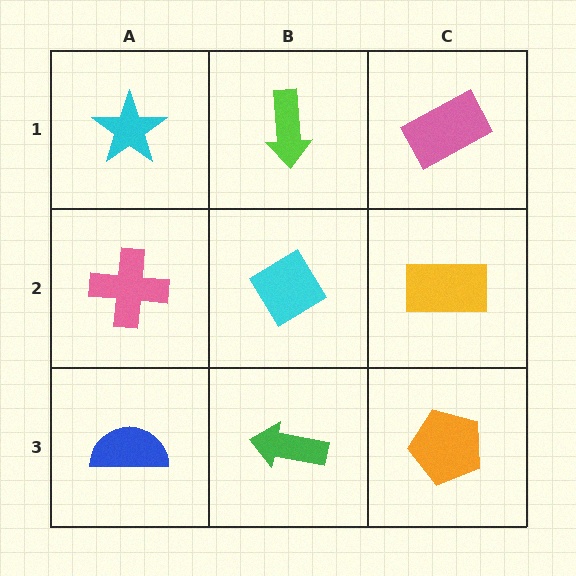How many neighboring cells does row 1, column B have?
3.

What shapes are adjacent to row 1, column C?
A yellow rectangle (row 2, column C), a lime arrow (row 1, column B).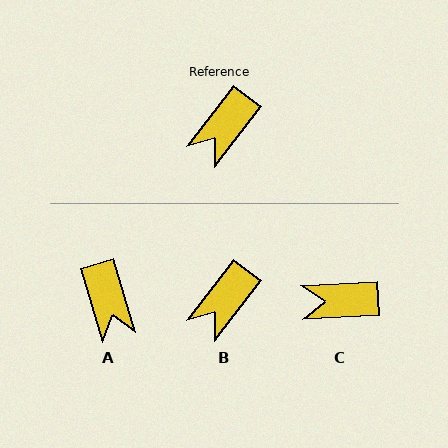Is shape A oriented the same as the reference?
No, it is off by about 54 degrees.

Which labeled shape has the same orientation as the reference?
B.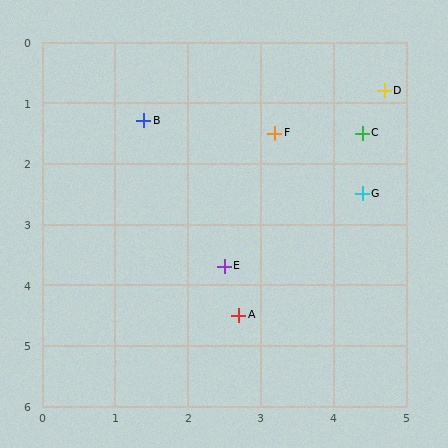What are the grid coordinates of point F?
Point F is at approximately (3.2, 1.5).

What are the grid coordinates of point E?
Point E is at approximately (2.5, 3.7).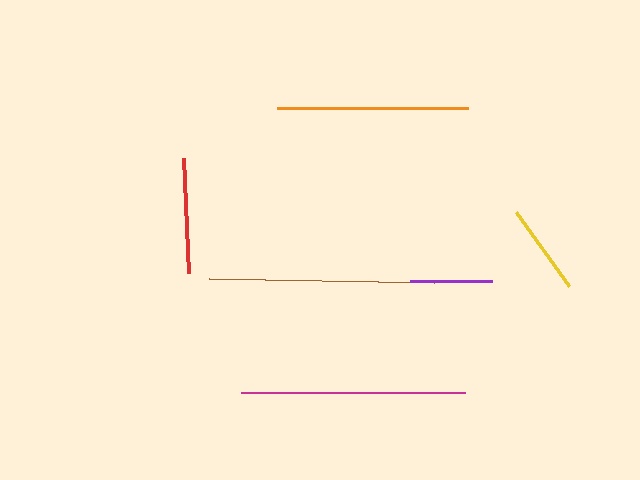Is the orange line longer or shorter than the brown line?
The brown line is longer than the orange line.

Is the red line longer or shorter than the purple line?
The red line is longer than the purple line.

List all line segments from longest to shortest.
From longest to shortest: brown, magenta, orange, red, yellow, purple.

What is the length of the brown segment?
The brown segment is approximately 225 pixels long.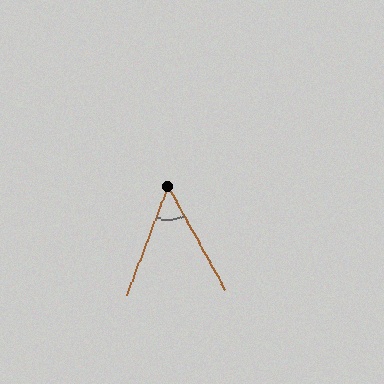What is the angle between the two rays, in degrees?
Approximately 50 degrees.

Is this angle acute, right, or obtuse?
It is acute.